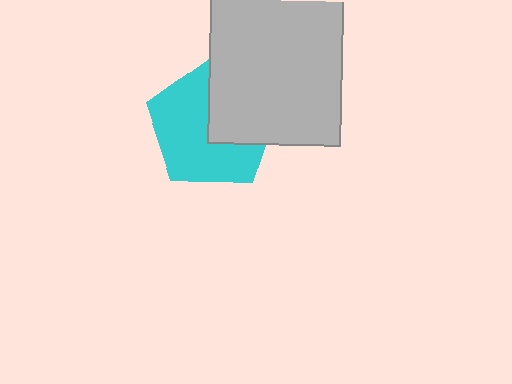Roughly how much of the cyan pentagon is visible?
About half of it is visible (roughly 61%).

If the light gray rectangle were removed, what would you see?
You would see the complete cyan pentagon.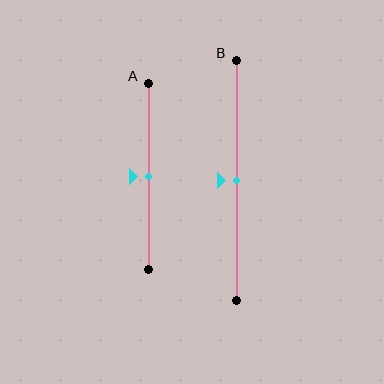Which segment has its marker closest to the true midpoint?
Segment A has its marker closest to the true midpoint.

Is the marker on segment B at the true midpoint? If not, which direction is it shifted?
Yes, the marker on segment B is at the true midpoint.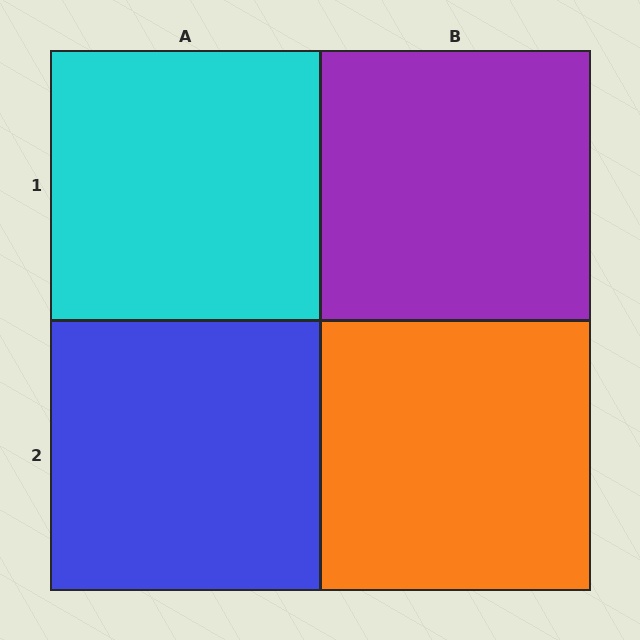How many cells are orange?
1 cell is orange.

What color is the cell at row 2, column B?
Orange.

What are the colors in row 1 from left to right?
Cyan, purple.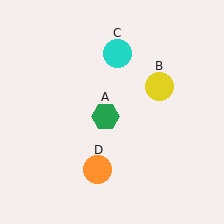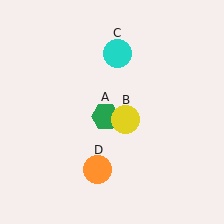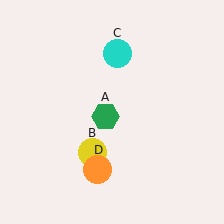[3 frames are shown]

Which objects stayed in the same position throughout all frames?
Green hexagon (object A) and cyan circle (object C) and orange circle (object D) remained stationary.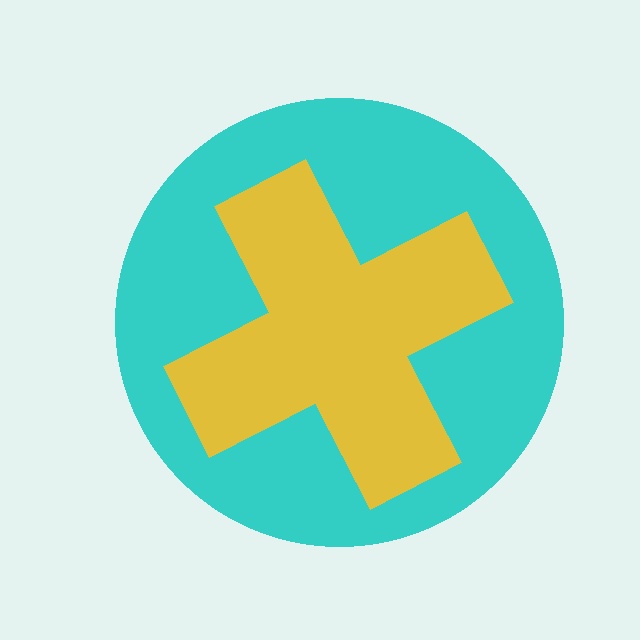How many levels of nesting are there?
2.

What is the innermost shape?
The yellow cross.